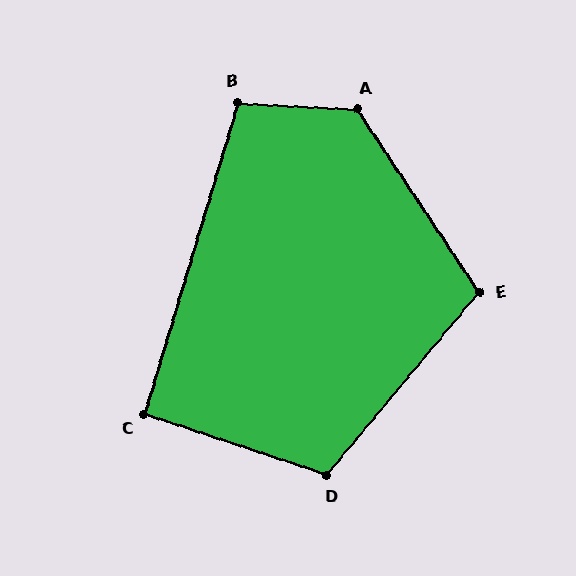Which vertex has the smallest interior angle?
C, at approximately 92 degrees.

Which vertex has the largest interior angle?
A, at approximately 127 degrees.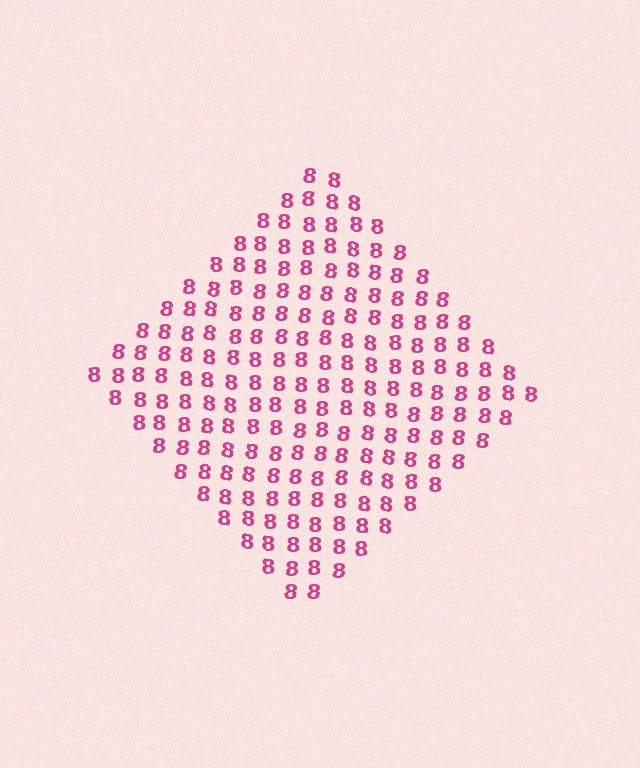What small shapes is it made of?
It is made of small digit 8's.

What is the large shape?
The large shape is a diamond.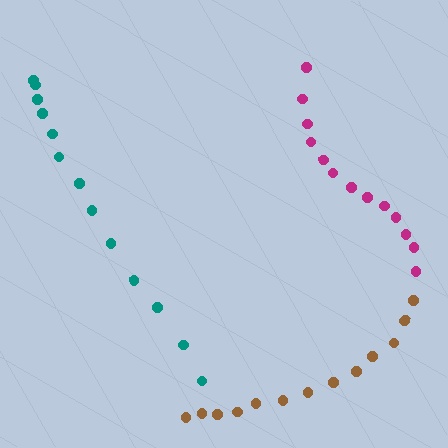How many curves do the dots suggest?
There are 3 distinct paths.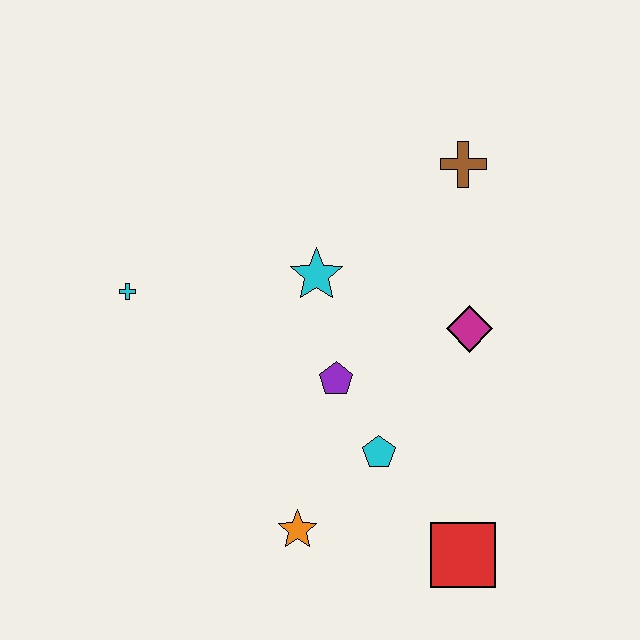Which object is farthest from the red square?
The cyan cross is farthest from the red square.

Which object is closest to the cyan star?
The purple pentagon is closest to the cyan star.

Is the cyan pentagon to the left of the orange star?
No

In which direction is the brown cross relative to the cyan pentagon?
The brown cross is above the cyan pentagon.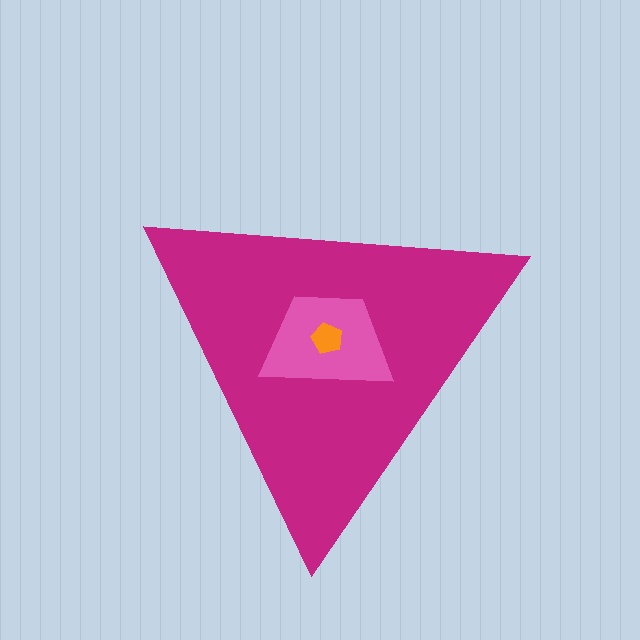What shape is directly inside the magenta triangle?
The pink trapezoid.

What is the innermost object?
The orange pentagon.